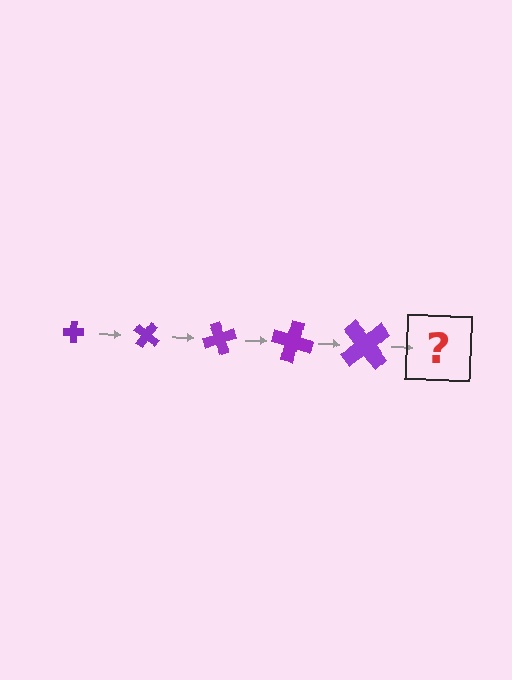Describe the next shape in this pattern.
It should be a cross, larger than the previous one and rotated 175 degrees from the start.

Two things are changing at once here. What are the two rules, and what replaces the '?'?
The two rules are that the cross grows larger each step and it rotates 35 degrees each step. The '?' should be a cross, larger than the previous one and rotated 175 degrees from the start.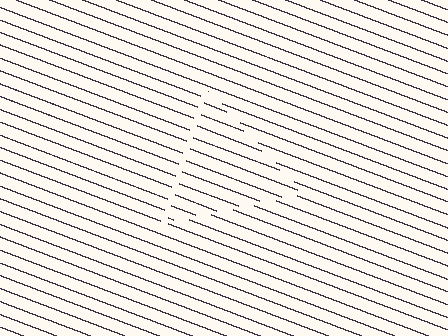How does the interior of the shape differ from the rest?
The interior of the shape contains the same grating, shifted by half a period — the contour is defined by the phase discontinuity where line-ends from the inner and outer gratings abut.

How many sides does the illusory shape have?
3 sides — the line-ends trace a triangle.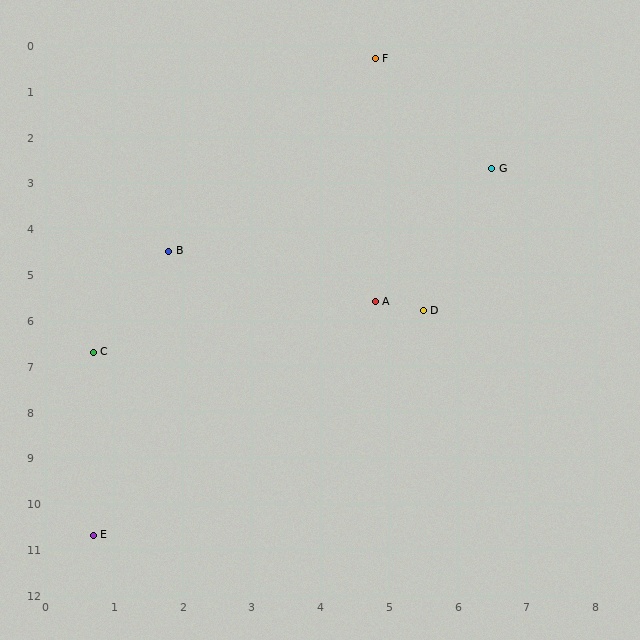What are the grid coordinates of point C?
Point C is at approximately (0.7, 6.7).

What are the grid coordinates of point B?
Point B is at approximately (1.8, 4.5).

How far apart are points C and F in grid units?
Points C and F are about 7.6 grid units apart.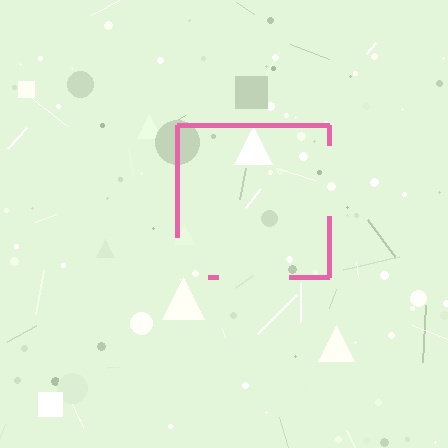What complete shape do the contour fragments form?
The contour fragments form a square.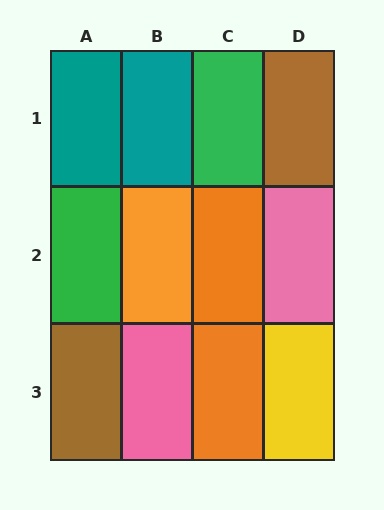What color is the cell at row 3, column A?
Brown.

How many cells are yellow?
1 cell is yellow.